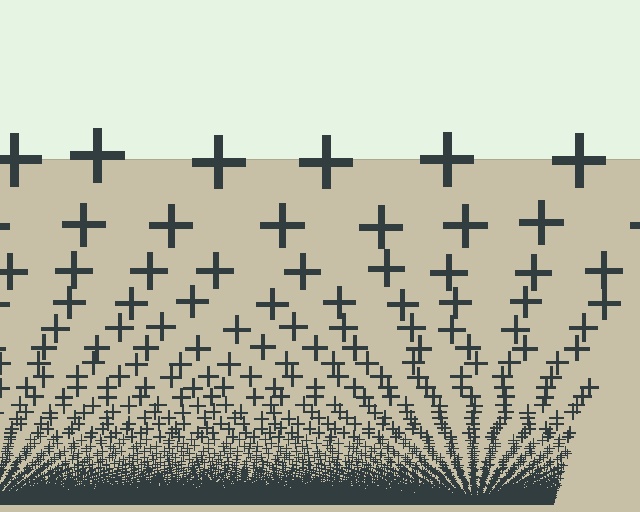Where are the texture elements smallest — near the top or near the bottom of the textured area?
Near the bottom.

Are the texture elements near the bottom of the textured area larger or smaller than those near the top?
Smaller. The gradient is inverted — elements near the bottom are smaller and denser.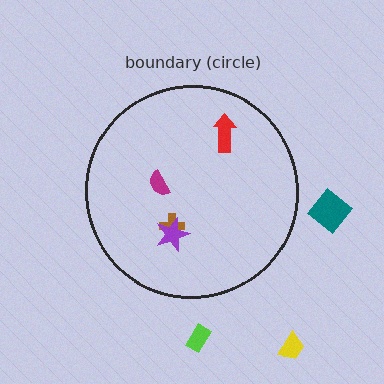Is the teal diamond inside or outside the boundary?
Outside.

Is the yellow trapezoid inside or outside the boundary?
Outside.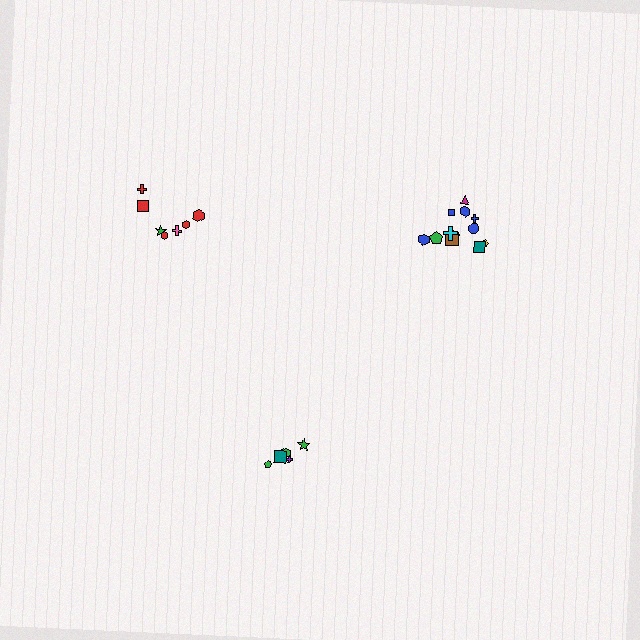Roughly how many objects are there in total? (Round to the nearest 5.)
Roughly 25 objects in total.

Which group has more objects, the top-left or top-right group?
The top-right group.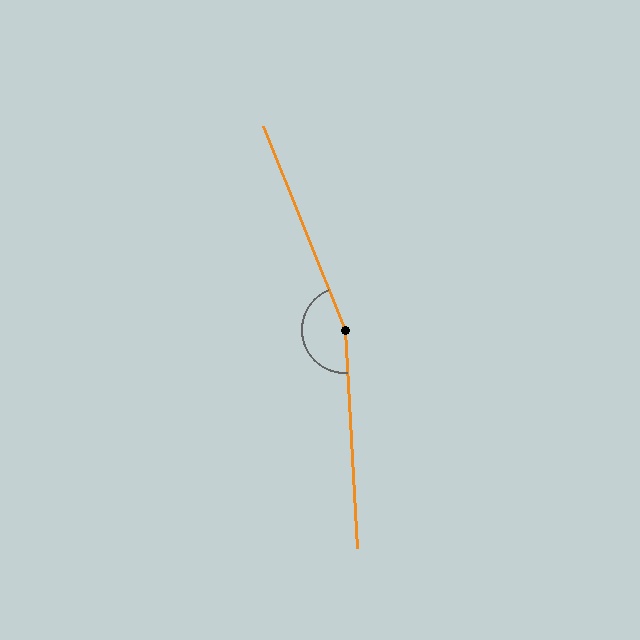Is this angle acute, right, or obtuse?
It is obtuse.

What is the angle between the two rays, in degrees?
Approximately 161 degrees.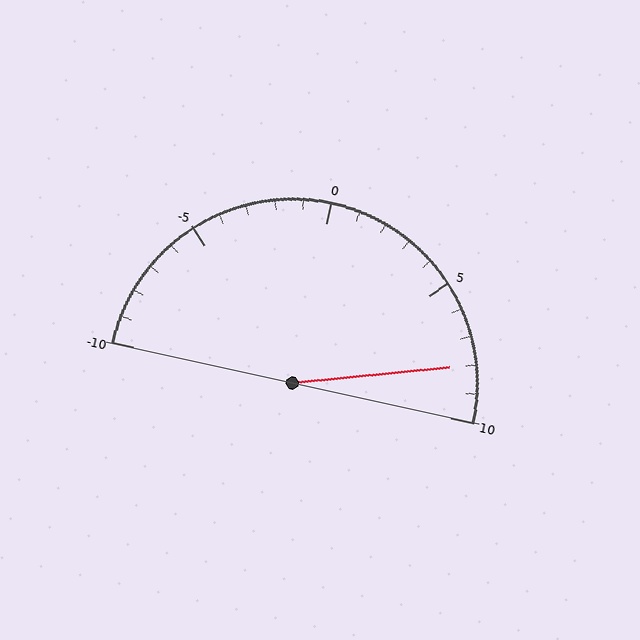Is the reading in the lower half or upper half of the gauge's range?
The reading is in the upper half of the range (-10 to 10).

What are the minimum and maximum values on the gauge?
The gauge ranges from -10 to 10.